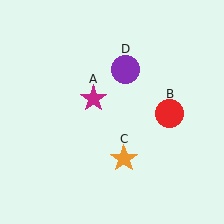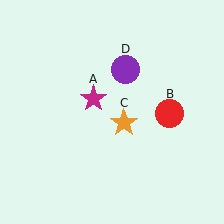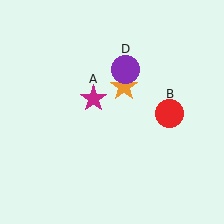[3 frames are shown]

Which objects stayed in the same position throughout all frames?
Magenta star (object A) and red circle (object B) and purple circle (object D) remained stationary.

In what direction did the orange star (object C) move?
The orange star (object C) moved up.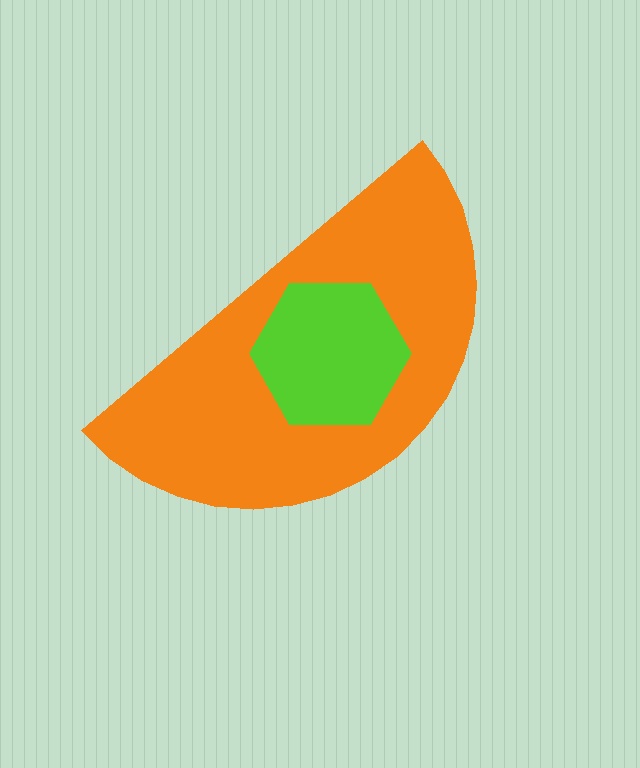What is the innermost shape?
The lime hexagon.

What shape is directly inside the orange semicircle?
The lime hexagon.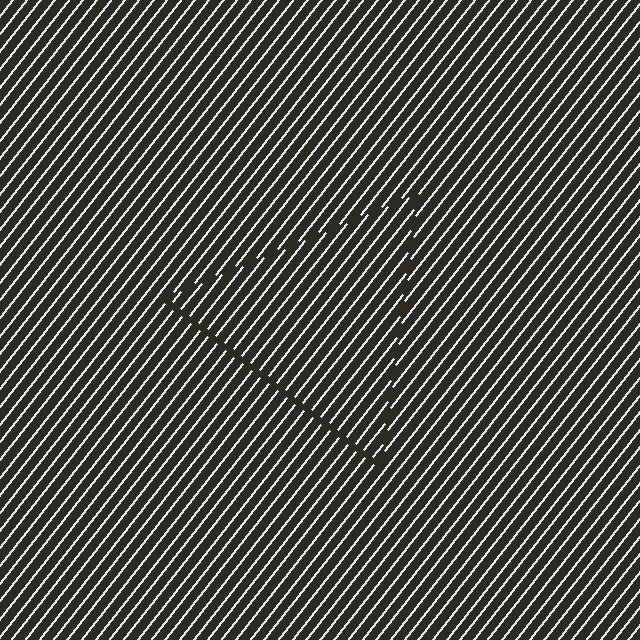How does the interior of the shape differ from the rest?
The interior of the shape contains the same grating, shifted by half a period — the contour is defined by the phase discontinuity where line-ends from the inner and outer gratings abut.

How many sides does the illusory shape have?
3 sides — the line-ends trace a triangle.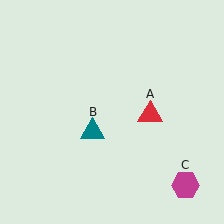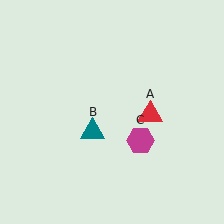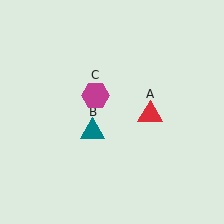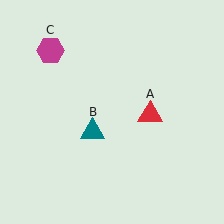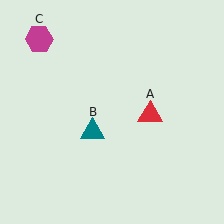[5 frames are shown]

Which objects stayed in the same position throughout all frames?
Red triangle (object A) and teal triangle (object B) remained stationary.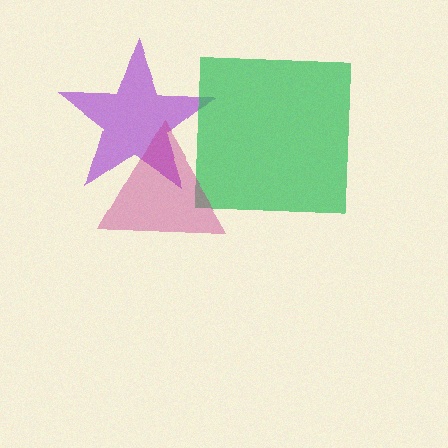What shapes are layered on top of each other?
The layered shapes are: a purple star, a green square, a magenta triangle.